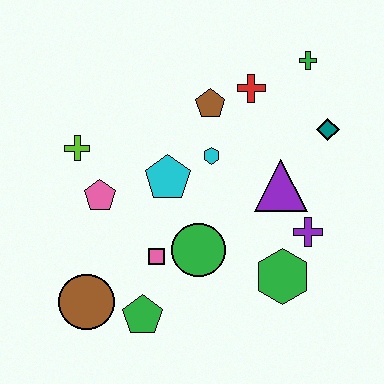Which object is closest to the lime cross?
The pink pentagon is closest to the lime cross.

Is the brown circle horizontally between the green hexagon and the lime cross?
Yes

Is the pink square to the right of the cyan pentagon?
No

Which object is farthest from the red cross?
The brown circle is farthest from the red cross.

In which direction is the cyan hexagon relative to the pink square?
The cyan hexagon is above the pink square.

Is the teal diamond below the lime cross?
No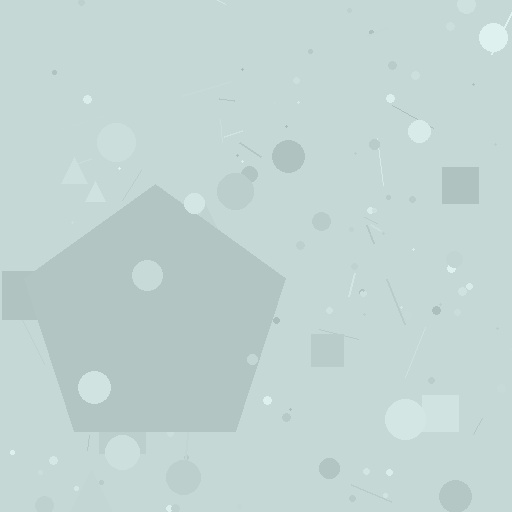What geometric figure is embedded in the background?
A pentagon is embedded in the background.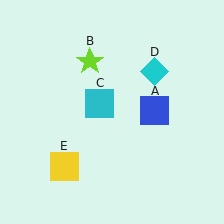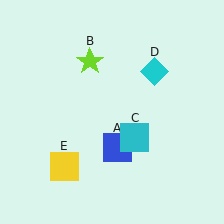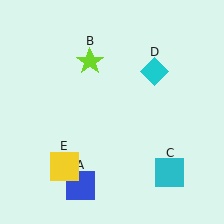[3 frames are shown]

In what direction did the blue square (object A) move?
The blue square (object A) moved down and to the left.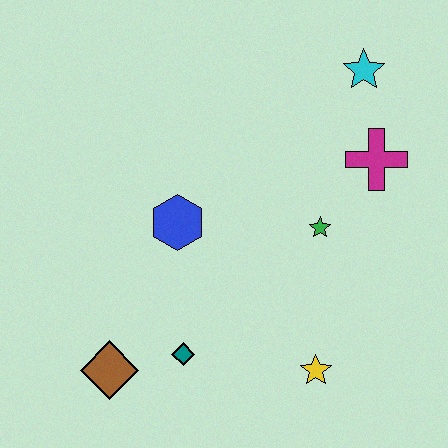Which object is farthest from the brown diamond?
The cyan star is farthest from the brown diamond.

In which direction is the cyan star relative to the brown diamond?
The cyan star is above the brown diamond.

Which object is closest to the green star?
The magenta cross is closest to the green star.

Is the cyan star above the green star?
Yes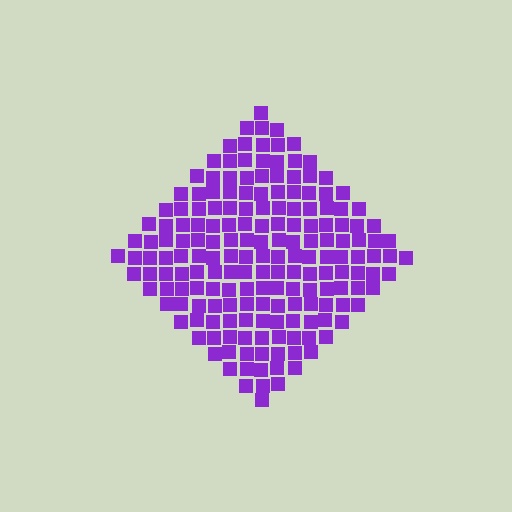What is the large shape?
The large shape is a diamond.